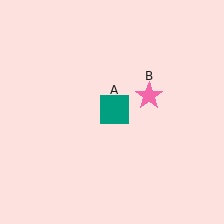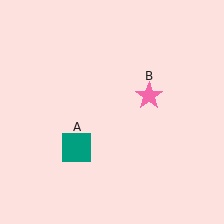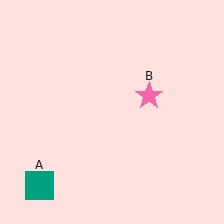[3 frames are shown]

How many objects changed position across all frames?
1 object changed position: teal square (object A).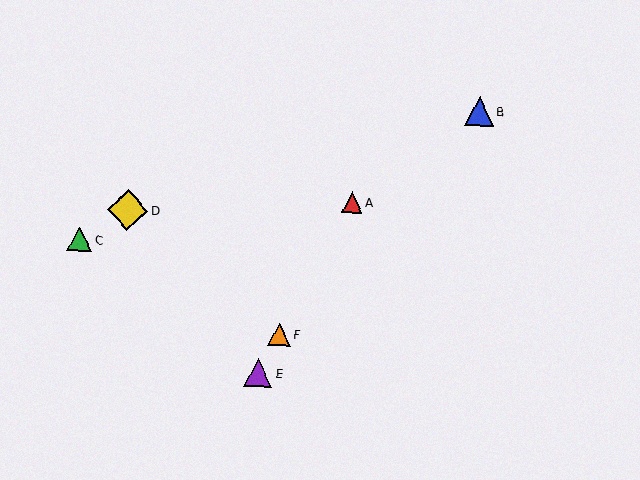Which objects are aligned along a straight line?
Objects A, E, F are aligned along a straight line.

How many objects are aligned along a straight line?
3 objects (A, E, F) are aligned along a straight line.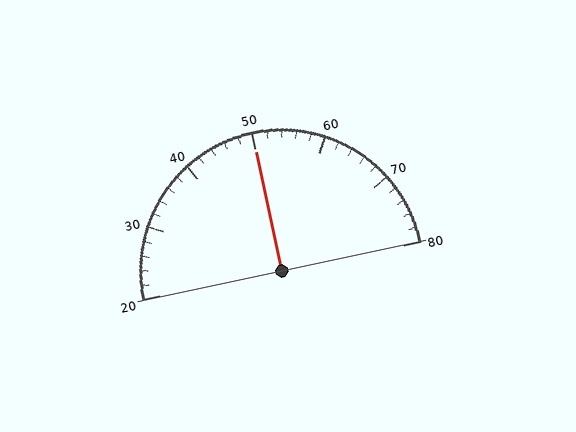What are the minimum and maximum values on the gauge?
The gauge ranges from 20 to 80.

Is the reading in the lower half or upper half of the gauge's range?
The reading is in the upper half of the range (20 to 80).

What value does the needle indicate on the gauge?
The needle indicates approximately 50.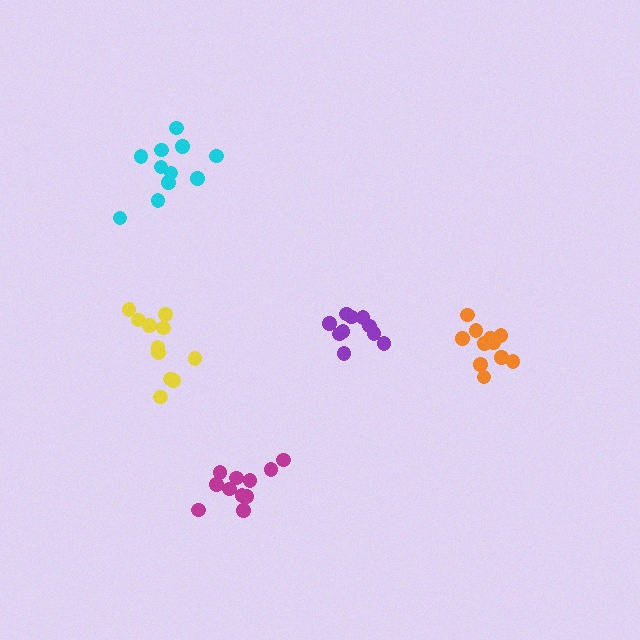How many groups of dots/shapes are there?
There are 5 groups.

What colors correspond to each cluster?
The clusters are colored: purple, yellow, cyan, orange, magenta.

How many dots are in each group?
Group 1: 10 dots, Group 2: 11 dots, Group 3: 11 dots, Group 4: 11 dots, Group 5: 11 dots (54 total).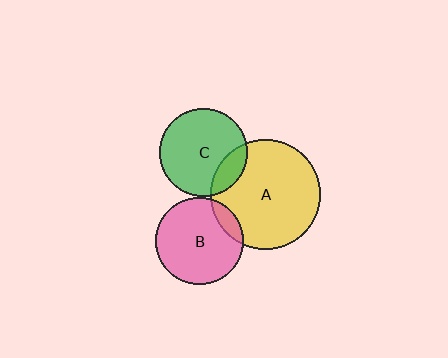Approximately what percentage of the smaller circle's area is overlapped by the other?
Approximately 15%.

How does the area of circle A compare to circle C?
Approximately 1.5 times.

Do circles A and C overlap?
Yes.